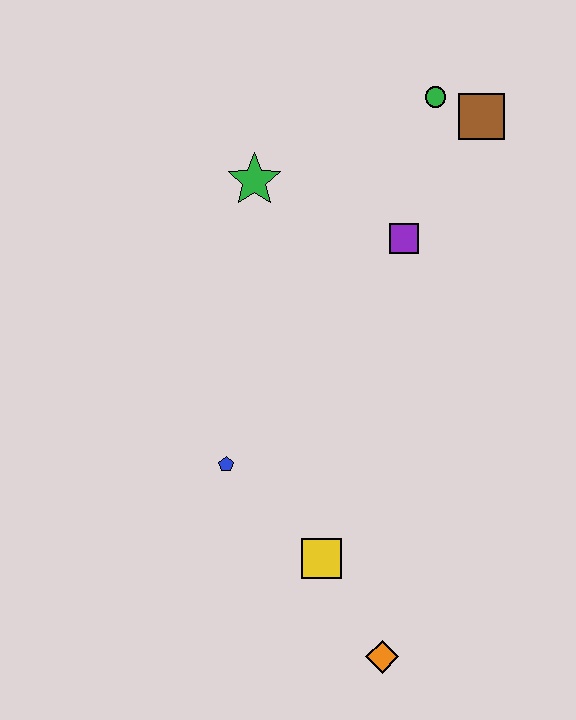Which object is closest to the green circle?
The brown square is closest to the green circle.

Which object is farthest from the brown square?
The orange diamond is farthest from the brown square.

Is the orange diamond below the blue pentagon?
Yes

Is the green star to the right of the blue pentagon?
Yes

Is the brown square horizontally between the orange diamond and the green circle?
No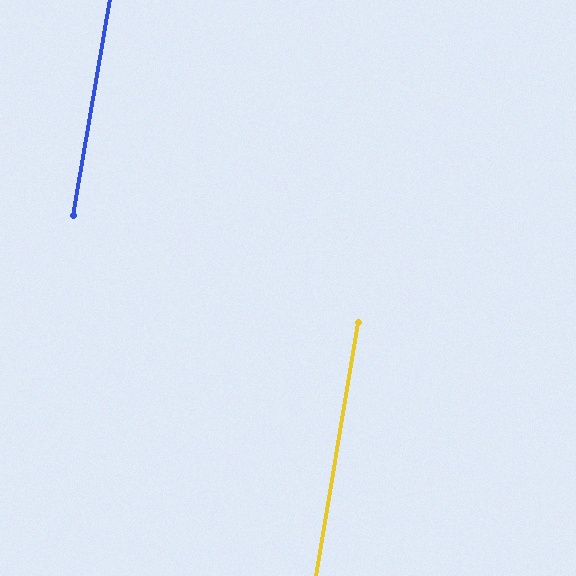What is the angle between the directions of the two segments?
Approximately 0 degrees.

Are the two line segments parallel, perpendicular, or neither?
Parallel — their directions differ by only 0.1°.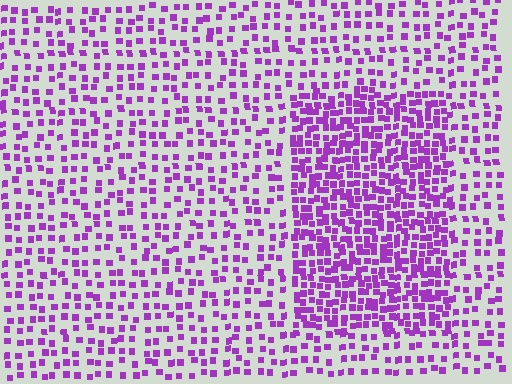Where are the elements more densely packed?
The elements are more densely packed inside the rectangle boundary.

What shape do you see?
I see a rectangle.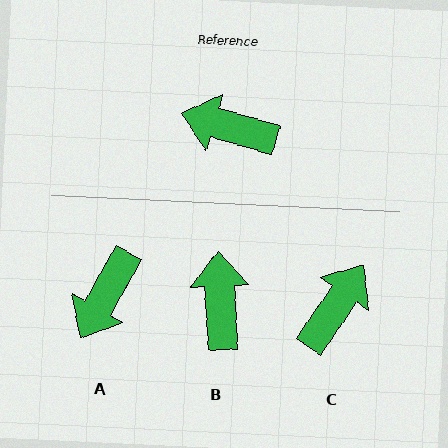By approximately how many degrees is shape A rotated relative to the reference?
Approximately 76 degrees counter-clockwise.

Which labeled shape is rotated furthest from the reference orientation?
C, about 108 degrees away.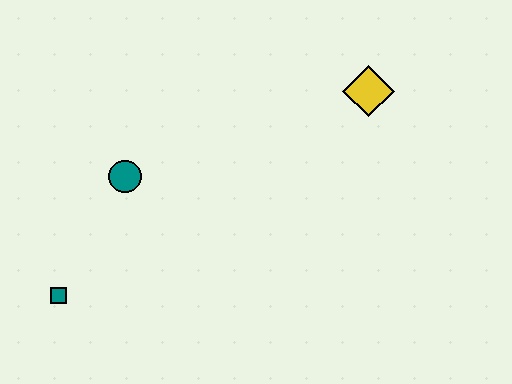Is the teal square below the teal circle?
Yes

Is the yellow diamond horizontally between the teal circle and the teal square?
No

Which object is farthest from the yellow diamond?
The teal square is farthest from the yellow diamond.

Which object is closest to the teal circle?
The teal square is closest to the teal circle.